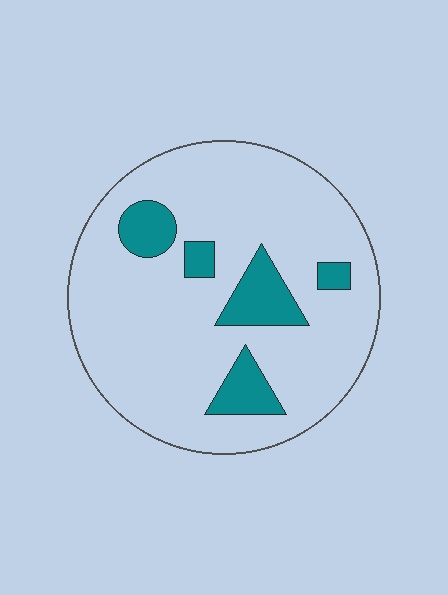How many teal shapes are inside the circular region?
5.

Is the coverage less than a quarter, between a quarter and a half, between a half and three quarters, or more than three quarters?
Less than a quarter.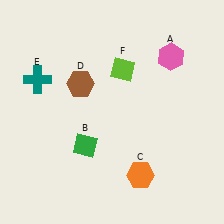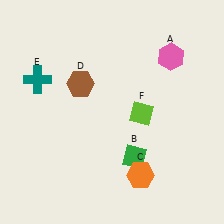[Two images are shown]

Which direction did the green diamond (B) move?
The green diamond (B) moved right.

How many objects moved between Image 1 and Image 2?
2 objects moved between the two images.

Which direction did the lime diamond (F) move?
The lime diamond (F) moved down.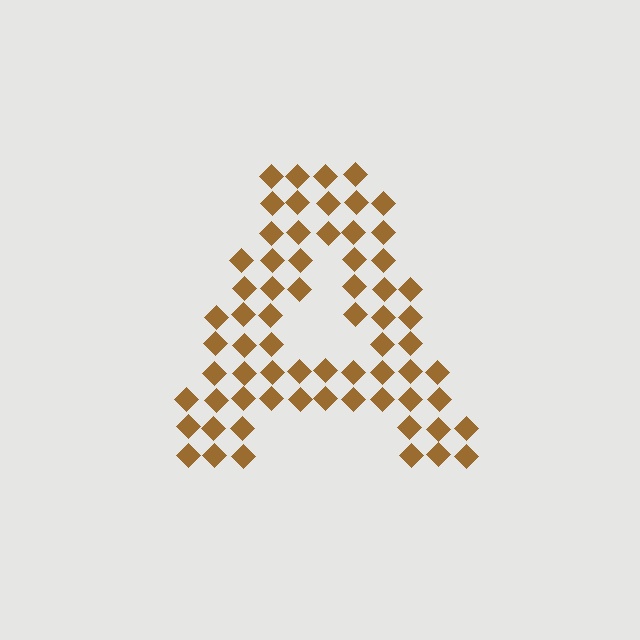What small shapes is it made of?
It is made of small diamonds.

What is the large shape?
The large shape is the letter A.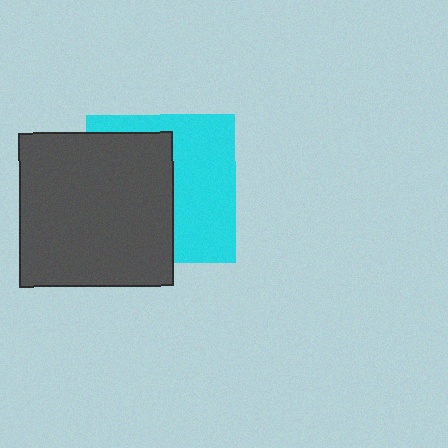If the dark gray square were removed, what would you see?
You would see the complete cyan square.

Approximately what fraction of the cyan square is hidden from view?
Roughly 51% of the cyan square is hidden behind the dark gray square.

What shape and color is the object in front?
The object in front is a dark gray square.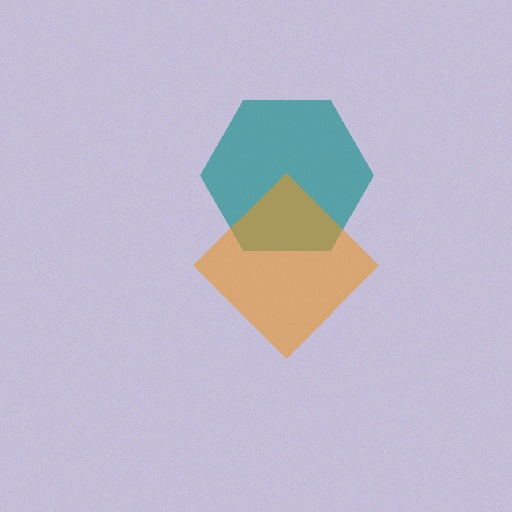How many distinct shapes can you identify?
There are 2 distinct shapes: a teal hexagon, an orange diamond.